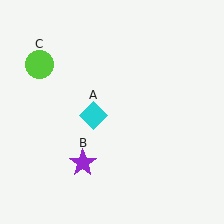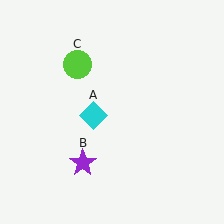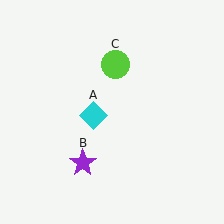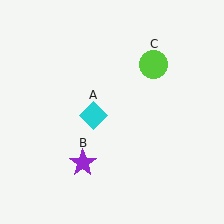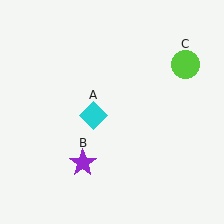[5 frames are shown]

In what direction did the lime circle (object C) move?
The lime circle (object C) moved right.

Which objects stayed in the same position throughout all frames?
Cyan diamond (object A) and purple star (object B) remained stationary.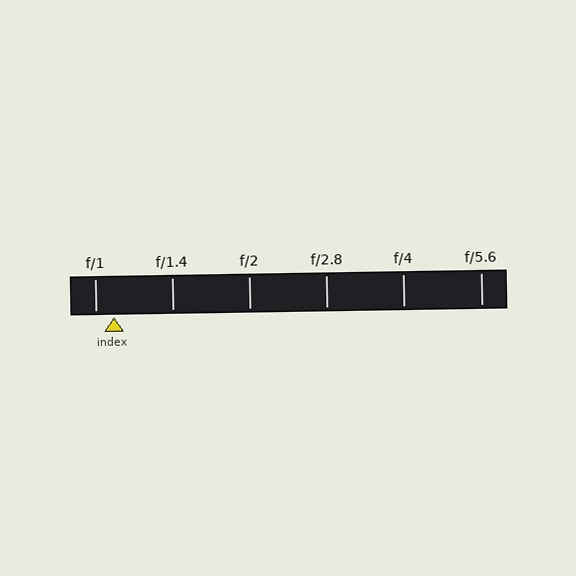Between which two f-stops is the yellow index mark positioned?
The index mark is between f/1 and f/1.4.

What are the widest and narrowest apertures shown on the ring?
The widest aperture shown is f/1 and the narrowest is f/5.6.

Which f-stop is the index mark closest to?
The index mark is closest to f/1.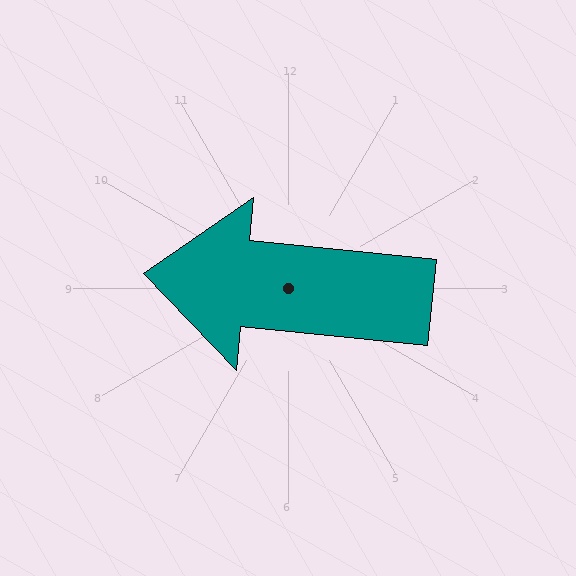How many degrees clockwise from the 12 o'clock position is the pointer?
Approximately 276 degrees.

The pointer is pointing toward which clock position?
Roughly 9 o'clock.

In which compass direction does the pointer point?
West.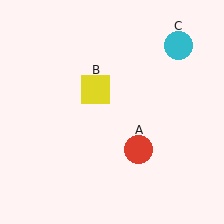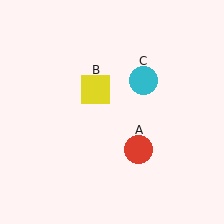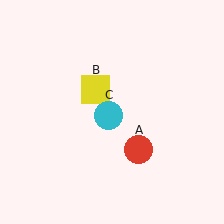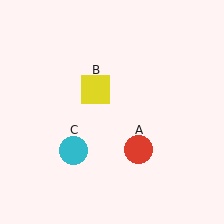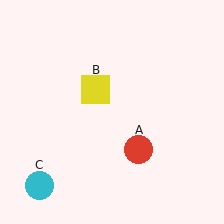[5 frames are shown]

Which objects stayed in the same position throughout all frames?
Red circle (object A) and yellow square (object B) remained stationary.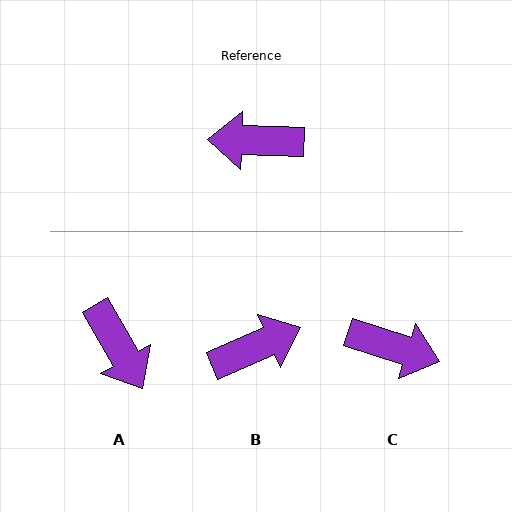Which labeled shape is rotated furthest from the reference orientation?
C, about 164 degrees away.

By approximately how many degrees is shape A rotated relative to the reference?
Approximately 122 degrees counter-clockwise.